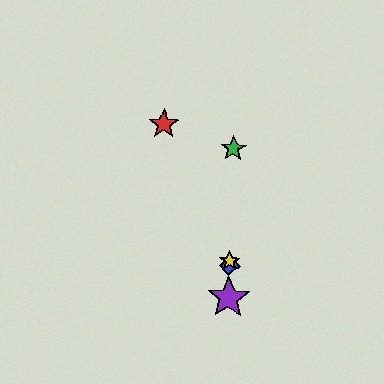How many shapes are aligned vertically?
4 shapes (the blue diamond, the green star, the yellow star, the purple star) are aligned vertically.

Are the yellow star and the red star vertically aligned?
No, the yellow star is at x≈230 and the red star is at x≈164.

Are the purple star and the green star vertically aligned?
Yes, both are at x≈228.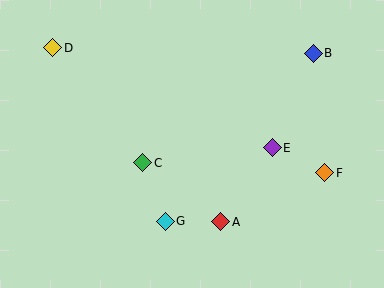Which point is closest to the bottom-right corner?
Point F is closest to the bottom-right corner.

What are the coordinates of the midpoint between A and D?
The midpoint between A and D is at (137, 135).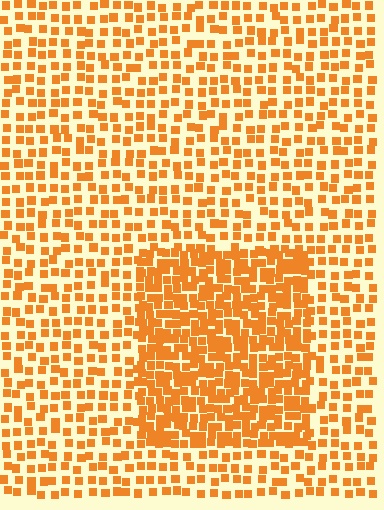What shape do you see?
I see a rectangle.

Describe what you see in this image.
The image contains small orange elements arranged at two different densities. A rectangle-shaped region is visible where the elements are more densely packed than the surrounding area.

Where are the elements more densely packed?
The elements are more densely packed inside the rectangle boundary.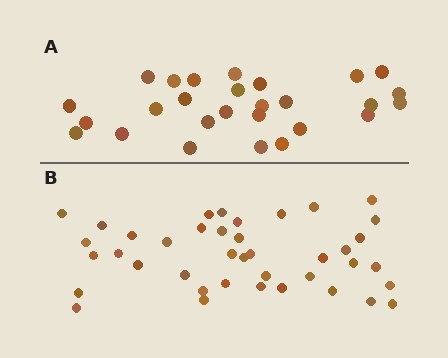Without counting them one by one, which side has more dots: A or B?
Region B (the bottom region) has more dots.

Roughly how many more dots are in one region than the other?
Region B has approximately 15 more dots than region A.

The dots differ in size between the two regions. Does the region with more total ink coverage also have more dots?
No. Region A has more total ink coverage because its dots are larger, but region B actually contains more individual dots. Total area can be misleading — the number of items is what matters here.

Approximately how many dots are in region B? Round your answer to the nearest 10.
About 40 dots.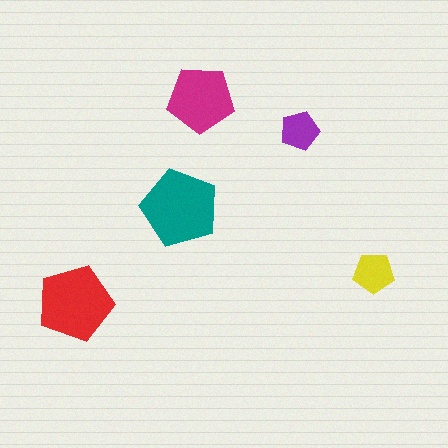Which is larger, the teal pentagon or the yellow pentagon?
The teal one.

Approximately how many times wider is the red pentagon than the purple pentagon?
About 2 times wider.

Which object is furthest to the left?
The red pentagon is leftmost.